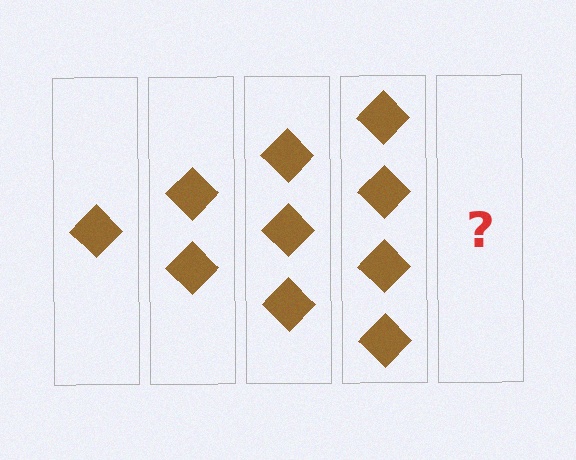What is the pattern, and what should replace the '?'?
The pattern is that each step adds one more diamond. The '?' should be 5 diamonds.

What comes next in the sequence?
The next element should be 5 diamonds.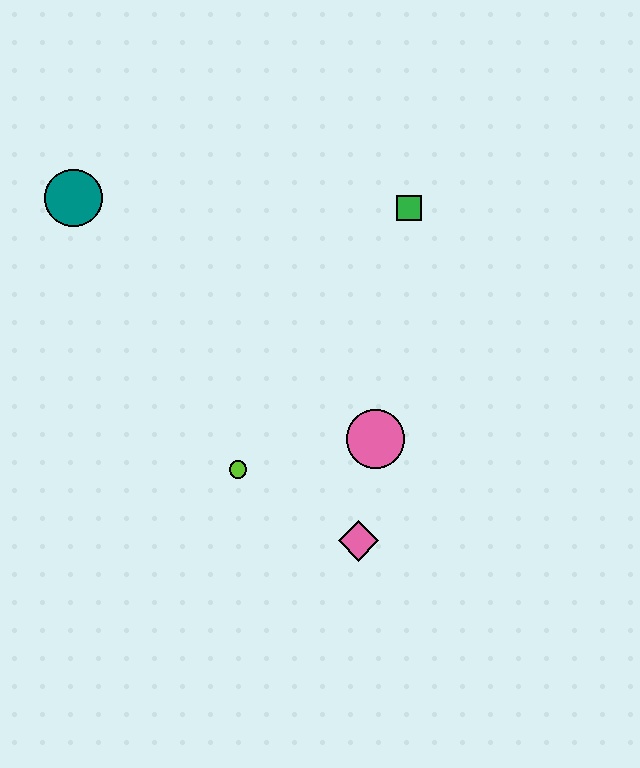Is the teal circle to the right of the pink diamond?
No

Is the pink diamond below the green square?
Yes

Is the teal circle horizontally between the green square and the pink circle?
No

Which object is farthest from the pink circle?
The teal circle is farthest from the pink circle.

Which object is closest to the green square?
The pink circle is closest to the green square.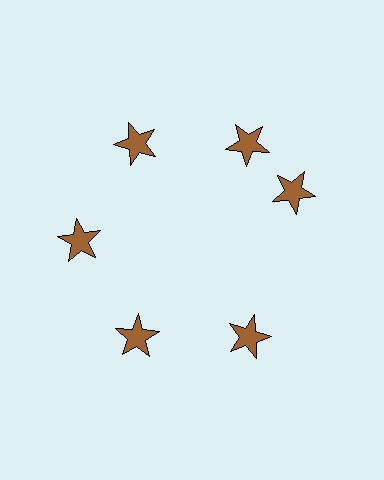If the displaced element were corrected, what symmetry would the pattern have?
It would have 6-fold rotational symmetry — the pattern would map onto itself every 60 degrees.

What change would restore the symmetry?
The symmetry would be restored by rotating it back into even spacing with its neighbors so that all 6 stars sit at equal angles and equal distance from the center.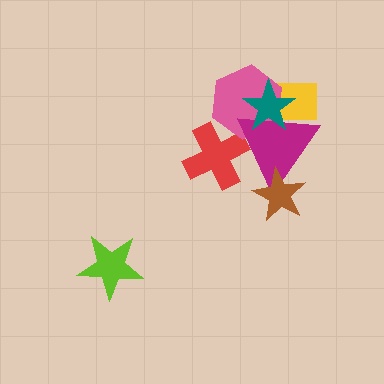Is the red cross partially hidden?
Yes, it is partially covered by another shape.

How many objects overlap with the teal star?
3 objects overlap with the teal star.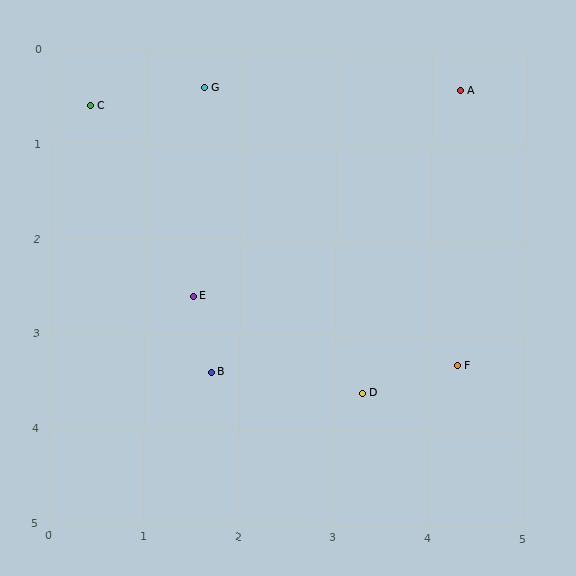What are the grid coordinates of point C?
Point C is at approximately (0.4, 0.6).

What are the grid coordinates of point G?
Point G is at approximately (1.6, 0.4).